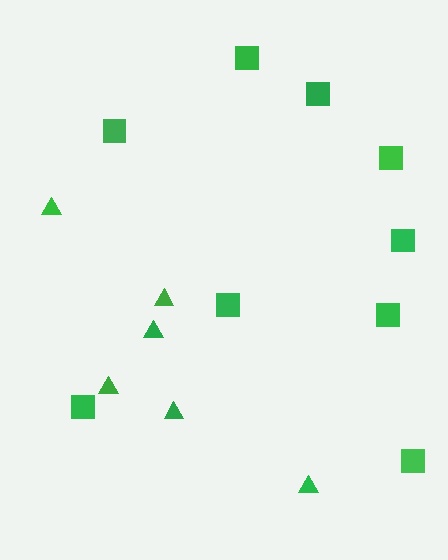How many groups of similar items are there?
There are 2 groups: one group of triangles (6) and one group of squares (9).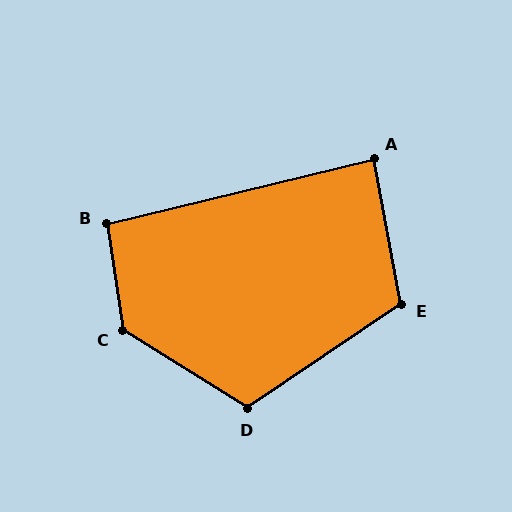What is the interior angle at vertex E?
Approximately 114 degrees (obtuse).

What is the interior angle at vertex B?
Approximately 95 degrees (obtuse).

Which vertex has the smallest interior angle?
A, at approximately 87 degrees.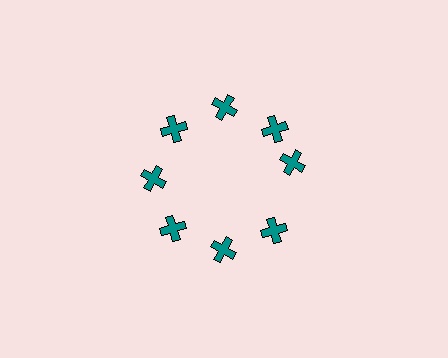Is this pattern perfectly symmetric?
No. The 8 teal crosses are arranged in a ring, but one element near the 3 o'clock position is rotated out of alignment along the ring, breaking the 8-fold rotational symmetry.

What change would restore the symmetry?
The symmetry would be restored by rotating it back into even spacing with its neighbors so that all 8 crosses sit at equal angles and equal distance from the center.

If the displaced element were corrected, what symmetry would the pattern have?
It would have 8-fold rotational symmetry — the pattern would map onto itself every 45 degrees.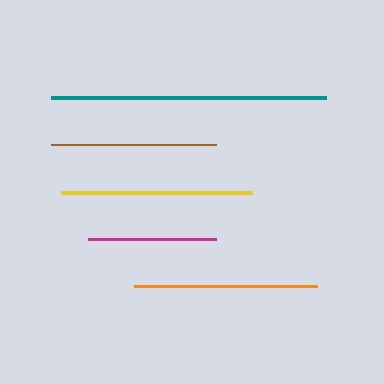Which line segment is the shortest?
The magenta line is the shortest at approximately 129 pixels.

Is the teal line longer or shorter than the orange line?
The teal line is longer than the orange line.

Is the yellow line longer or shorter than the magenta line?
The yellow line is longer than the magenta line.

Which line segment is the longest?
The teal line is the longest at approximately 275 pixels.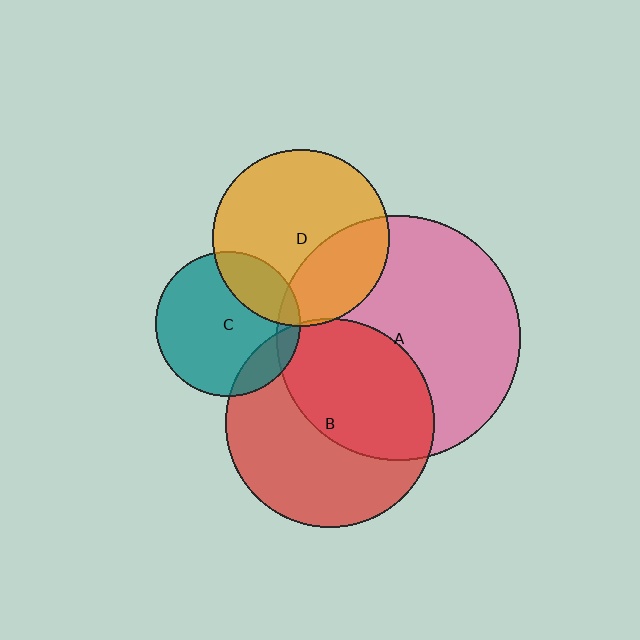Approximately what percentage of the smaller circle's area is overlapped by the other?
Approximately 15%.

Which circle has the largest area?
Circle A (pink).